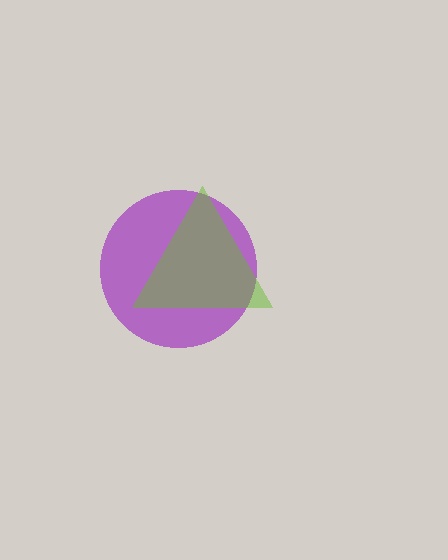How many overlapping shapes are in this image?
There are 2 overlapping shapes in the image.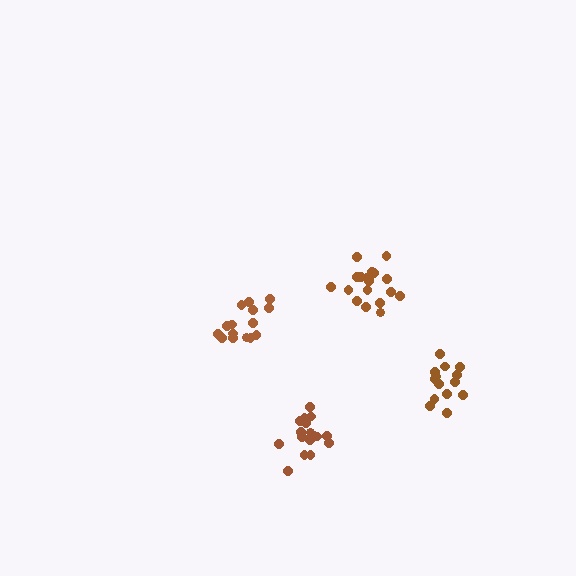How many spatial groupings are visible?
There are 4 spatial groupings.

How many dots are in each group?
Group 1: 14 dots, Group 2: 15 dots, Group 3: 19 dots, Group 4: 17 dots (65 total).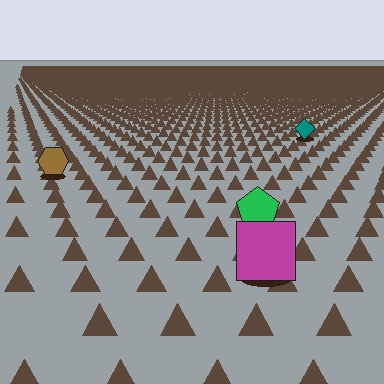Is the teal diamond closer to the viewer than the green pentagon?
No. The green pentagon is closer — you can tell from the texture gradient: the ground texture is coarser near it.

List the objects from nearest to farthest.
From nearest to farthest: the magenta square, the green pentagon, the brown hexagon, the teal diamond.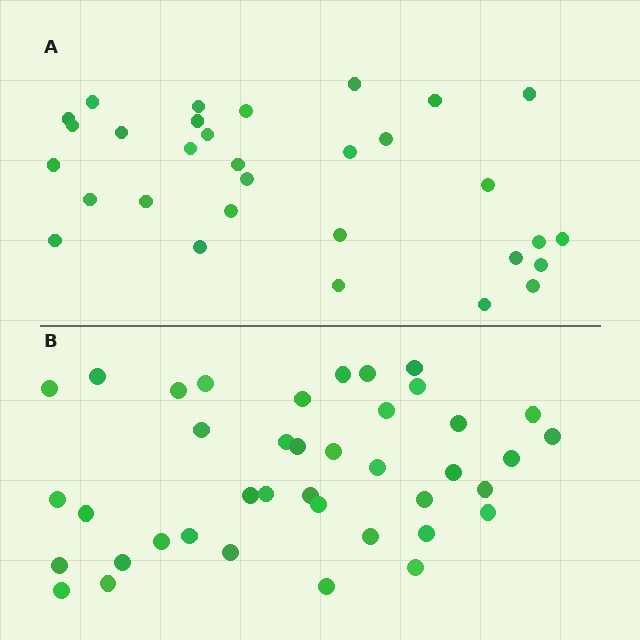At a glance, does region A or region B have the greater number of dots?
Region B (the bottom region) has more dots.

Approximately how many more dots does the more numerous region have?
Region B has roughly 8 or so more dots than region A.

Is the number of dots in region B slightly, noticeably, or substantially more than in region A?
Region B has noticeably more, but not dramatically so. The ratio is roughly 1.3 to 1.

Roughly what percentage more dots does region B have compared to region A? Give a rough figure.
About 30% more.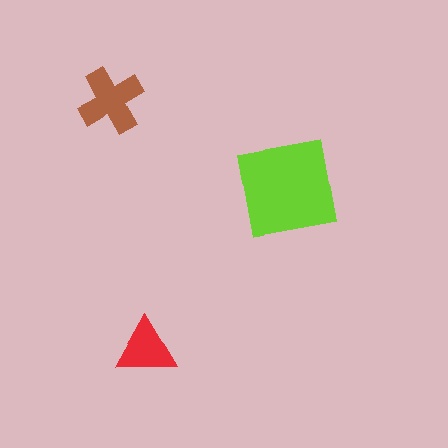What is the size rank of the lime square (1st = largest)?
1st.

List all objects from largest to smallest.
The lime square, the brown cross, the red triangle.